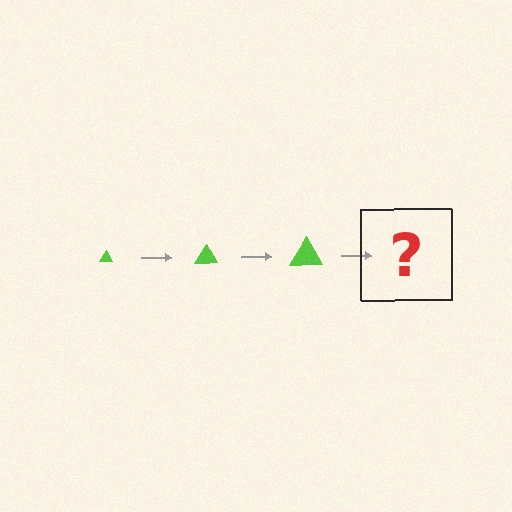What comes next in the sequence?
The next element should be a lime triangle, larger than the previous one.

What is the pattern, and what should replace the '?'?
The pattern is that the triangle gets progressively larger each step. The '?' should be a lime triangle, larger than the previous one.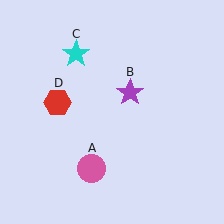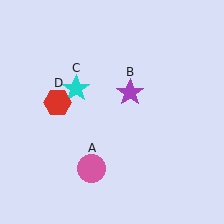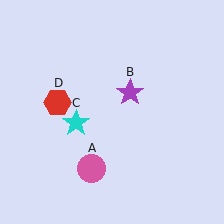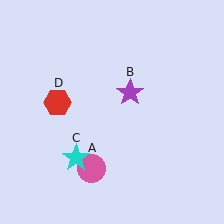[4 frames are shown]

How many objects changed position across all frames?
1 object changed position: cyan star (object C).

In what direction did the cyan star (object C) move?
The cyan star (object C) moved down.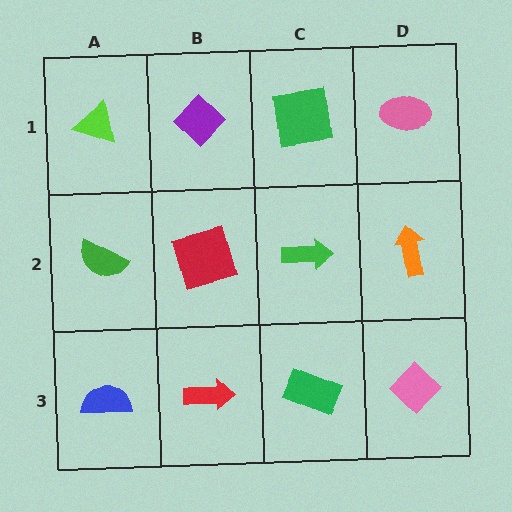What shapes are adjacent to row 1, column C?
A green arrow (row 2, column C), a purple diamond (row 1, column B), a pink ellipse (row 1, column D).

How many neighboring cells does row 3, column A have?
2.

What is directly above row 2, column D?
A pink ellipse.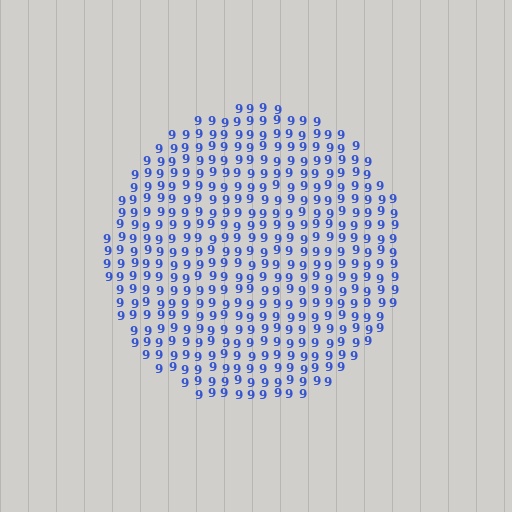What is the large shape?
The large shape is a circle.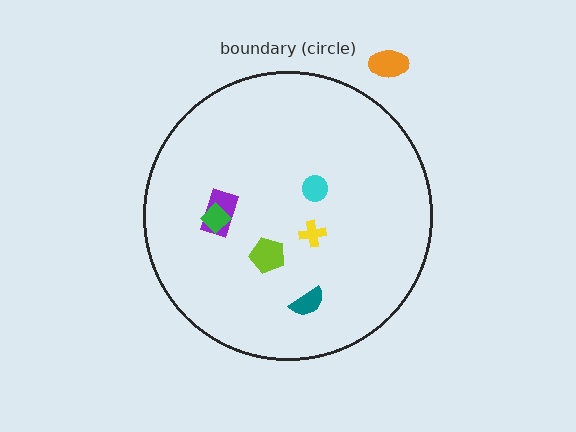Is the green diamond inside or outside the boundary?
Inside.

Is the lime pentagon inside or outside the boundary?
Inside.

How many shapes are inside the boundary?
6 inside, 1 outside.